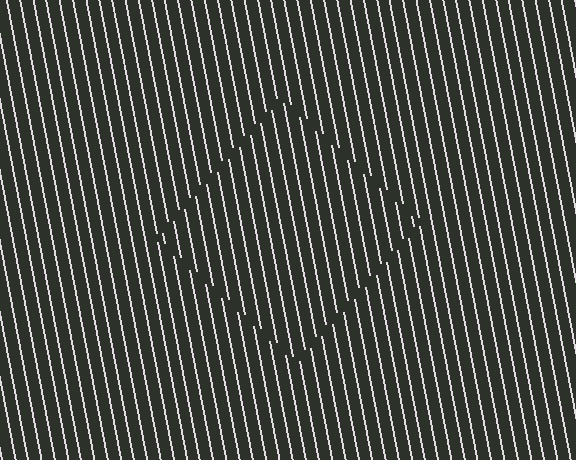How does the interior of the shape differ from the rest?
The interior of the shape contains the same grating, shifted by half a period — the contour is defined by the phase discontinuity where line-ends from the inner and outer gratings abut.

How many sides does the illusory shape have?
4 sides — the line-ends trace a square.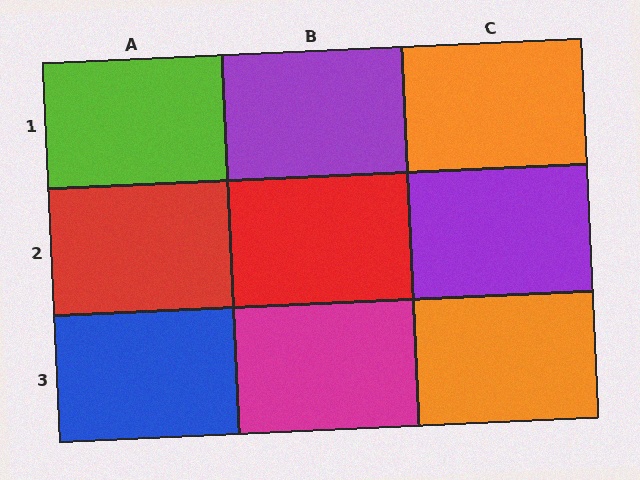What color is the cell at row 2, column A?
Red.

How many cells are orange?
2 cells are orange.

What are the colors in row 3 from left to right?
Blue, magenta, orange.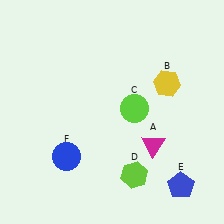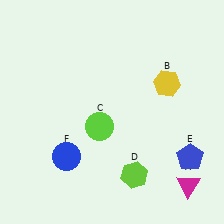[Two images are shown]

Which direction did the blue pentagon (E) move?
The blue pentagon (E) moved up.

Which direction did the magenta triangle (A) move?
The magenta triangle (A) moved down.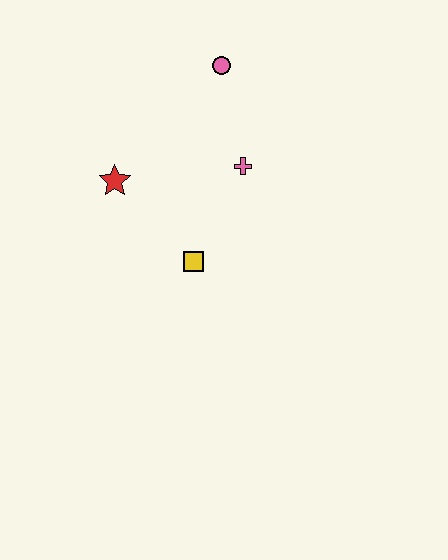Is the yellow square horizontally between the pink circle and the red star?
Yes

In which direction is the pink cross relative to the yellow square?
The pink cross is above the yellow square.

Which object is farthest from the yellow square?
The pink circle is farthest from the yellow square.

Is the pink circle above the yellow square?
Yes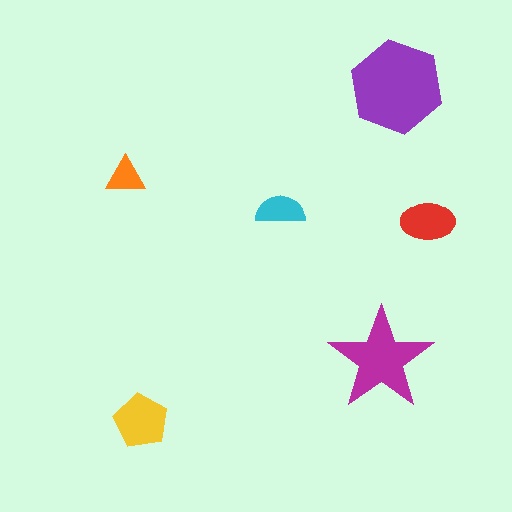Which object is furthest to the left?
The orange triangle is leftmost.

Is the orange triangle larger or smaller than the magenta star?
Smaller.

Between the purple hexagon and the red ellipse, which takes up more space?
The purple hexagon.